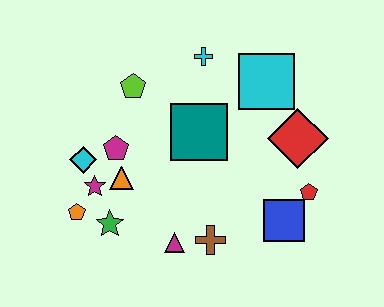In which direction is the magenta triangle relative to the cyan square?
The magenta triangle is below the cyan square.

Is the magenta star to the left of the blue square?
Yes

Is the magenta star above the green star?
Yes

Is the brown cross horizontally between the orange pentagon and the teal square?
No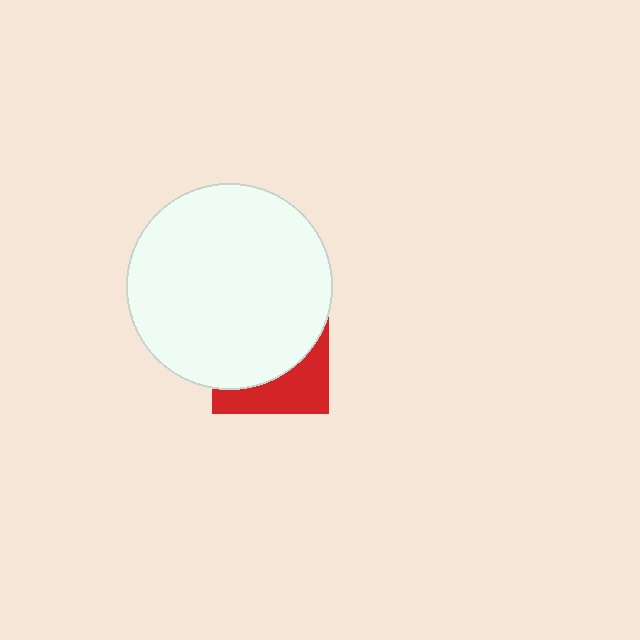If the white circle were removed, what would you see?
You would see the complete red square.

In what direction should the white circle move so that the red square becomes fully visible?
The white circle should move up. That is the shortest direction to clear the overlap and leave the red square fully visible.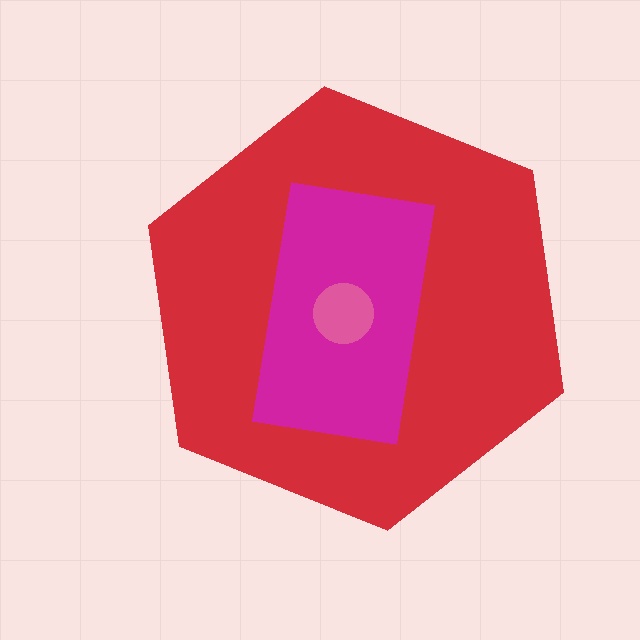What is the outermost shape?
The red hexagon.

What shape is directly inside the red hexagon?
The magenta rectangle.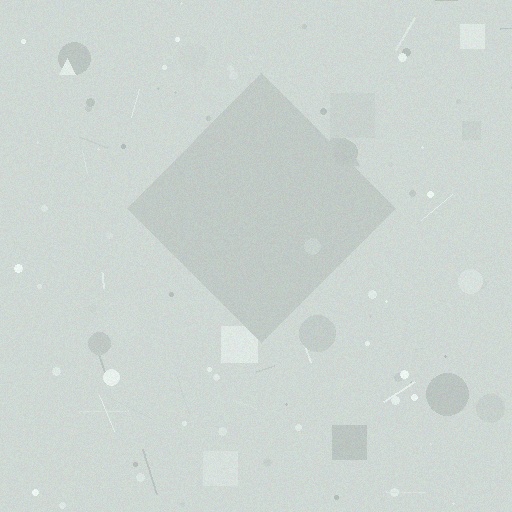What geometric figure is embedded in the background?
A diamond is embedded in the background.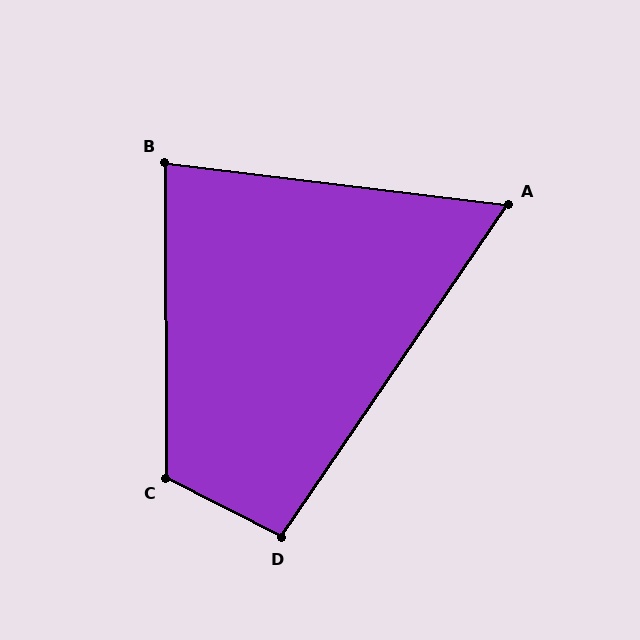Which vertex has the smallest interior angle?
A, at approximately 63 degrees.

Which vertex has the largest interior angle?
C, at approximately 117 degrees.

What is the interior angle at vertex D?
Approximately 97 degrees (obtuse).